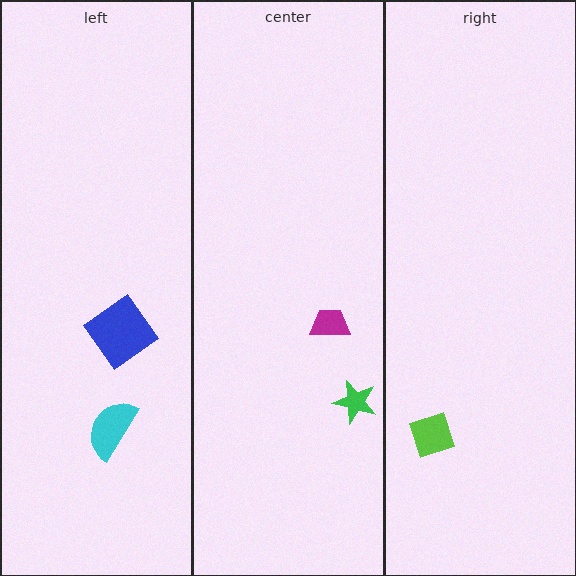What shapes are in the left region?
The cyan semicircle, the blue diamond.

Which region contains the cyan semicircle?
The left region.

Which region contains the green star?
The center region.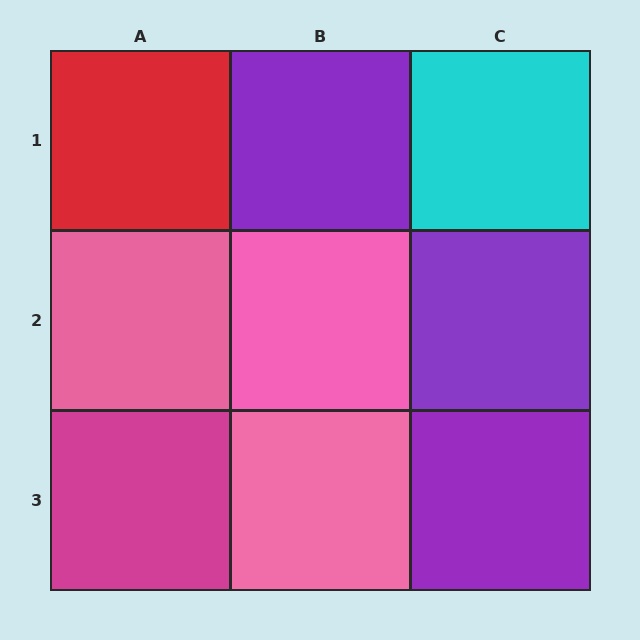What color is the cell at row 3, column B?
Pink.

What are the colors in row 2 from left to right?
Pink, pink, purple.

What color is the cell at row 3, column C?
Purple.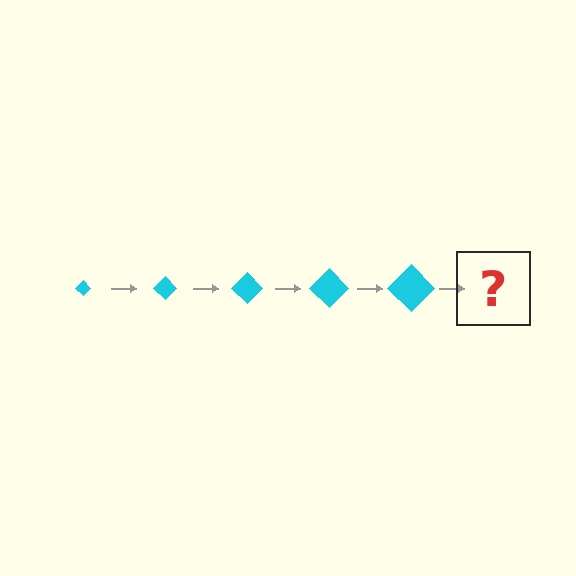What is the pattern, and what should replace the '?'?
The pattern is that the diamond gets progressively larger each step. The '?' should be a cyan diamond, larger than the previous one.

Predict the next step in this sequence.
The next step is a cyan diamond, larger than the previous one.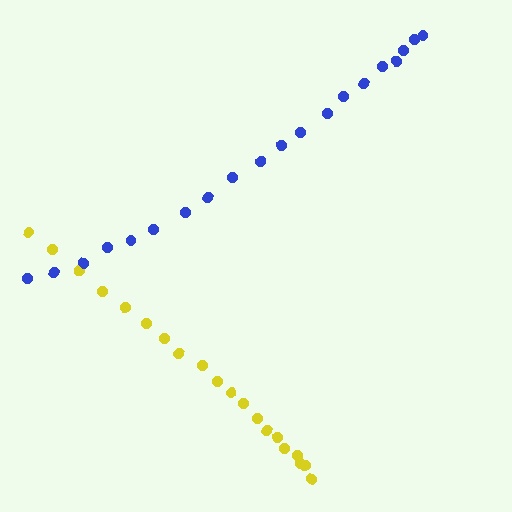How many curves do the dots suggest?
There are 2 distinct paths.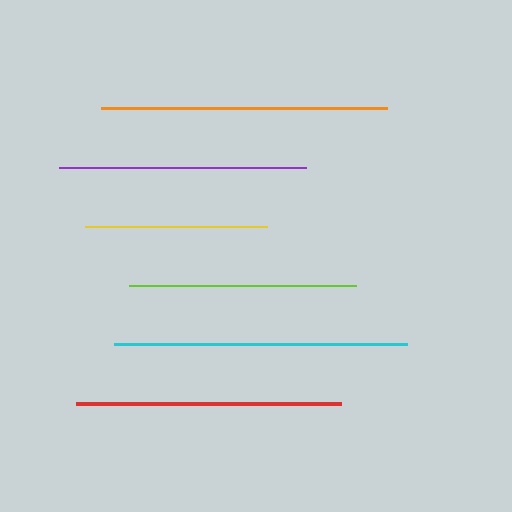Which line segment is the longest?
The cyan line is the longest at approximately 294 pixels.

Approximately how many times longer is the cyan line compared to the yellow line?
The cyan line is approximately 1.6 times the length of the yellow line.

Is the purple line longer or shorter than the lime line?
The purple line is longer than the lime line.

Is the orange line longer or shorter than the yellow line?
The orange line is longer than the yellow line.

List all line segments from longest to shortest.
From longest to shortest: cyan, orange, red, purple, lime, yellow.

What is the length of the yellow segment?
The yellow segment is approximately 183 pixels long.